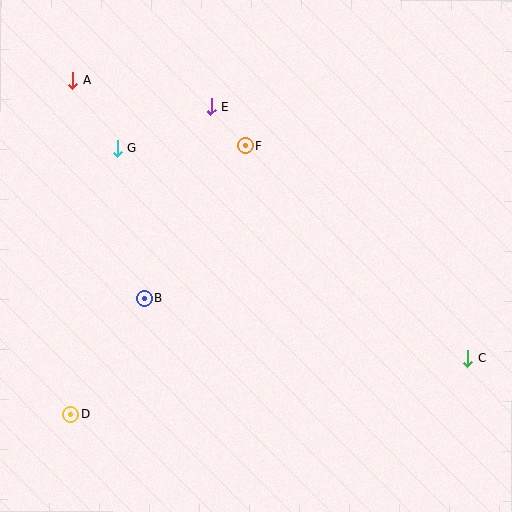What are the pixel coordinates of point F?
Point F is at (246, 146).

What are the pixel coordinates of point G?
Point G is at (117, 148).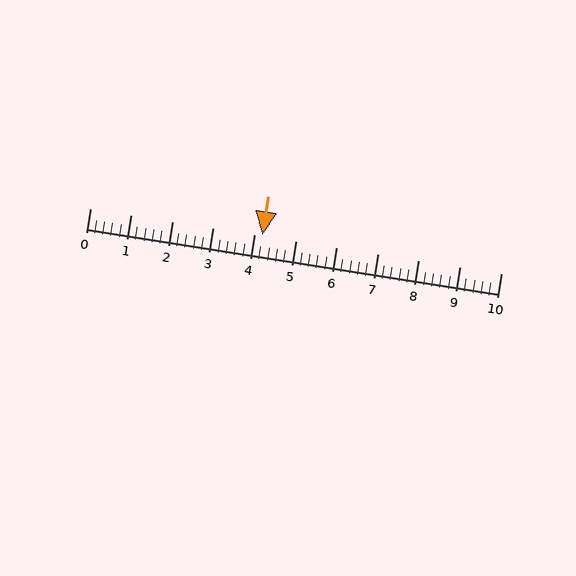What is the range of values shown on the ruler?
The ruler shows values from 0 to 10.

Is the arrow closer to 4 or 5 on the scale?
The arrow is closer to 4.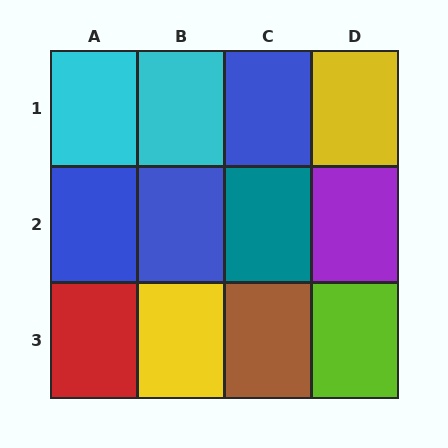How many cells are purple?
1 cell is purple.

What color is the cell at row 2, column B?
Blue.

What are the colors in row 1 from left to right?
Cyan, cyan, blue, yellow.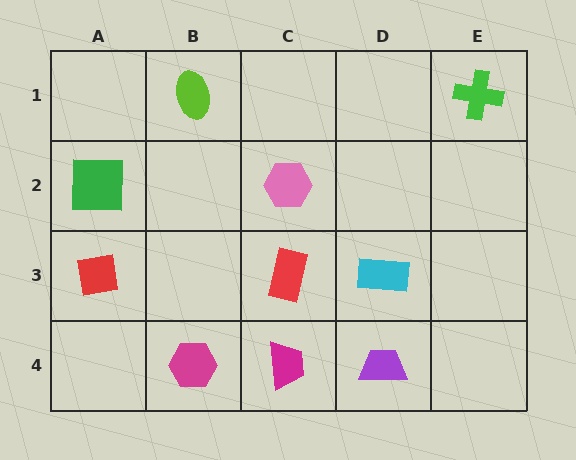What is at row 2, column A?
A green square.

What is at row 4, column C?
A magenta trapezoid.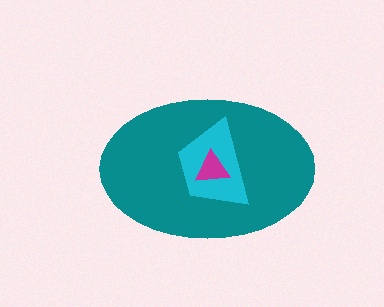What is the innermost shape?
The magenta triangle.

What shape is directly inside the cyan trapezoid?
The magenta triangle.